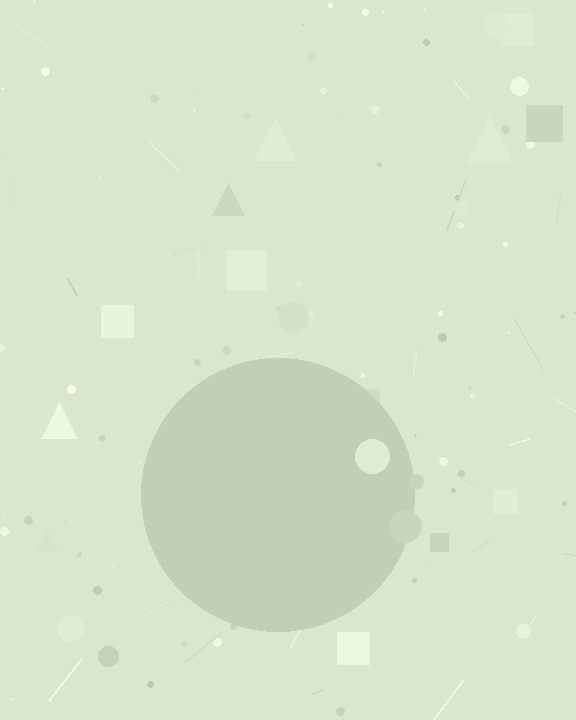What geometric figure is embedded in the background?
A circle is embedded in the background.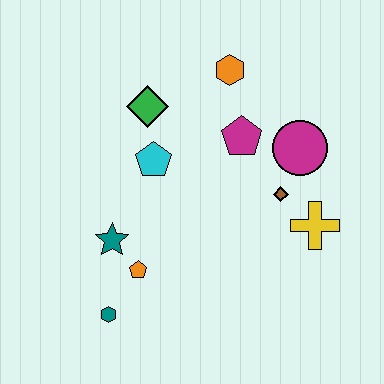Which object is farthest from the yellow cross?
The teal hexagon is farthest from the yellow cross.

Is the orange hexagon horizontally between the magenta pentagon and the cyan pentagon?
Yes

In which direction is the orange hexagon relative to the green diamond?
The orange hexagon is to the right of the green diamond.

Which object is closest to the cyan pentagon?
The green diamond is closest to the cyan pentagon.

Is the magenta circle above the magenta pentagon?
No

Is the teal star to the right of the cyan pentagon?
No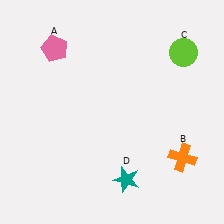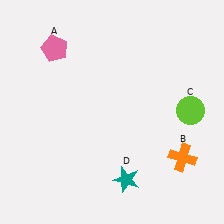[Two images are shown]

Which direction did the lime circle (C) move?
The lime circle (C) moved down.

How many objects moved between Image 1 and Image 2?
1 object moved between the two images.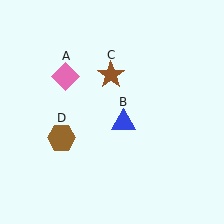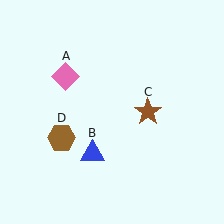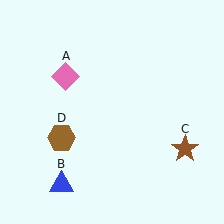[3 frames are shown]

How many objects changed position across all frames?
2 objects changed position: blue triangle (object B), brown star (object C).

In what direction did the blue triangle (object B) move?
The blue triangle (object B) moved down and to the left.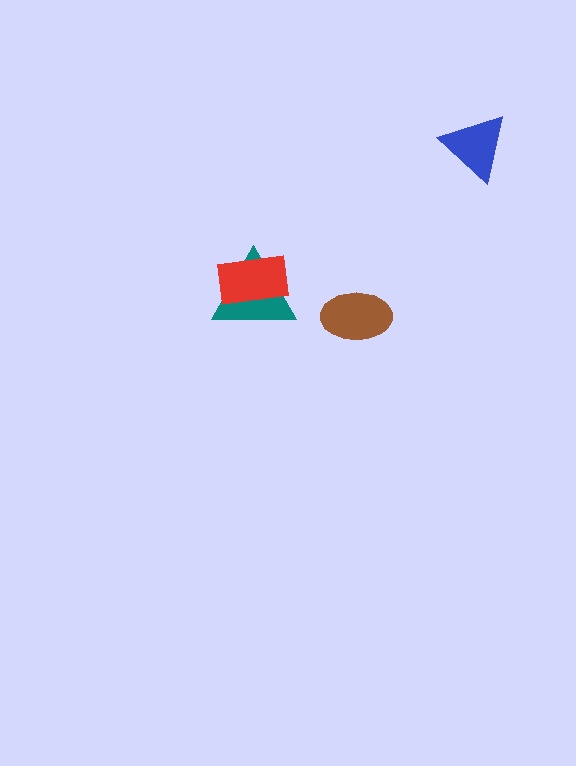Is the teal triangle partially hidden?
Yes, it is partially covered by another shape.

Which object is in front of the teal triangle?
The red rectangle is in front of the teal triangle.